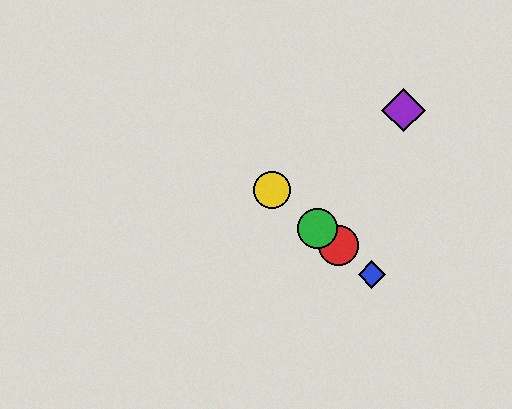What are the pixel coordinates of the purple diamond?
The purple diamond is at (404, 110).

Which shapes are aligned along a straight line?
The red circle, the blue diamond, the green circle, the yellow circle are aligned along a straight line.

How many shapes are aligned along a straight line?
4 shapes (the red circle, the blue diamond, the green circle, the yellow circle) are aligned along a straight line.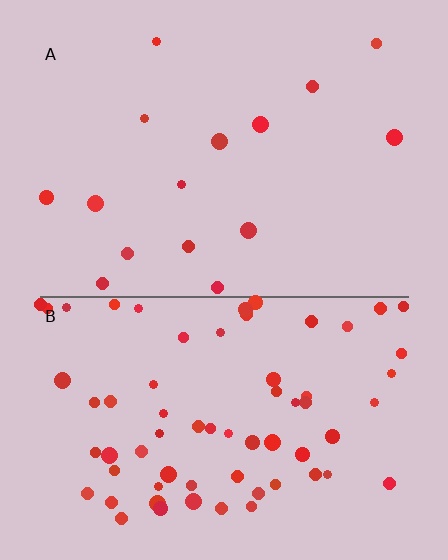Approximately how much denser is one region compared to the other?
Approximately 4.3× — region B over region A.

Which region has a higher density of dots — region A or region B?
B (the bottom).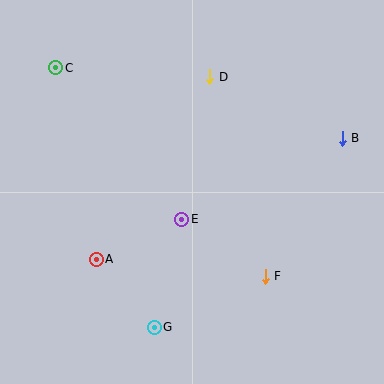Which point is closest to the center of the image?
Point E at (182, 219) is closest to the center.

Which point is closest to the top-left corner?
Point C is closest to the top-left corner.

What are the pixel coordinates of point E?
Point E is at (182, 219).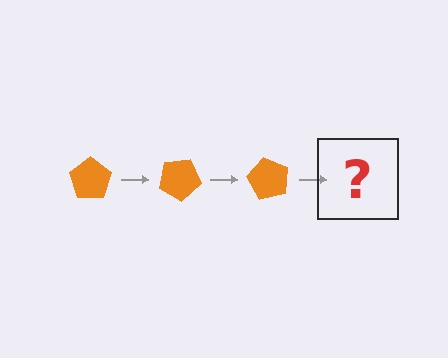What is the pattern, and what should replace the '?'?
The pattern is that the pentagon rotates 30 degrees each step. The '?' should be an orange pentagon rotated 90 degrees.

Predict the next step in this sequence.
The next step is an orange pentagon rotated 90 degrees.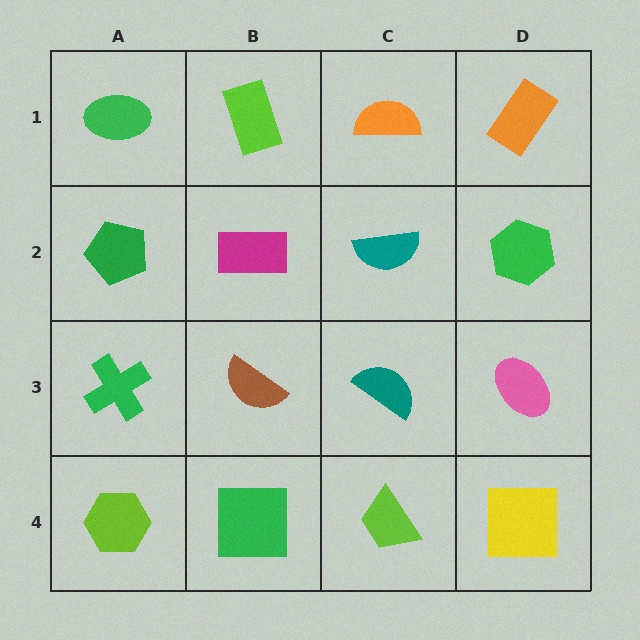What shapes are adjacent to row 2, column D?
An orange rectangle (row 1, column D), a pink ellipse (row 3, column D), a teal semicircle (row 2, column C).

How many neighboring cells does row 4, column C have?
3.